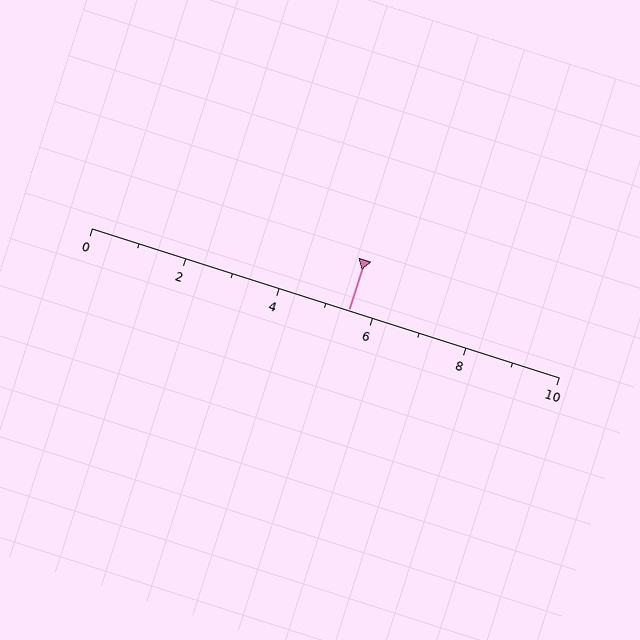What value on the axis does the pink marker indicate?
The marker indicates approximately 5.5.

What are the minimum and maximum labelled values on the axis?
The axis runs from 0 to 10.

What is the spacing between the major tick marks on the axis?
The major ticks are spaced 2 apart.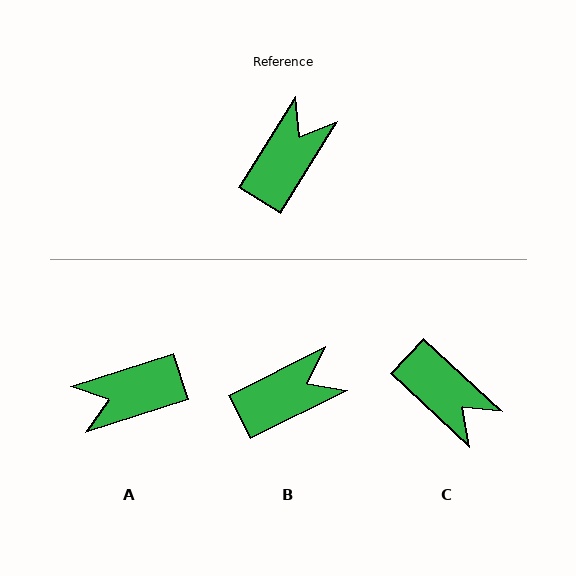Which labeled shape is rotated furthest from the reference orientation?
A, about 140 degrees away.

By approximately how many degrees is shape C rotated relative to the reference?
Approximately 101 degrees clockwise.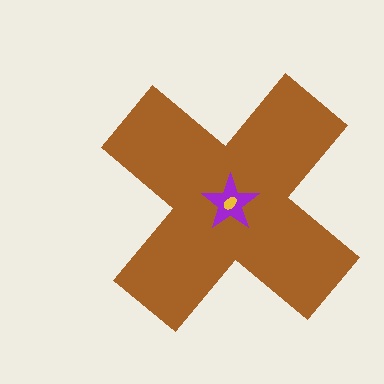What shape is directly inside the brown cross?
The purple star.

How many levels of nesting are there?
3.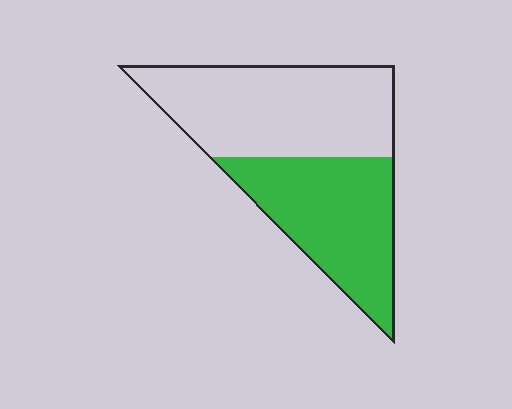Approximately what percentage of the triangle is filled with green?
Approximately 45%.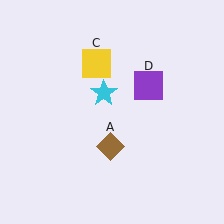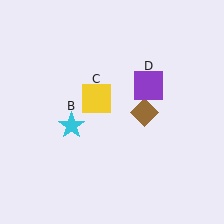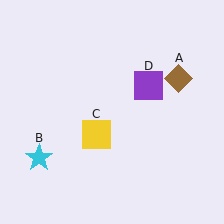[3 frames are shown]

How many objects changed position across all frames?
3 objects changed position: brown diamond (object A), cyan star (object B), yellow square (object C).